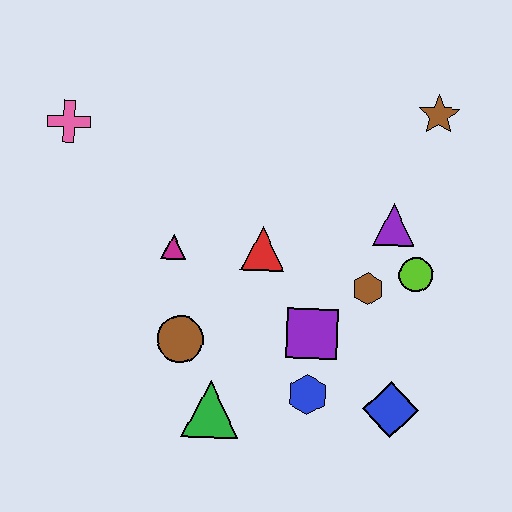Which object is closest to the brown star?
The purple triangle is closest to the brown star.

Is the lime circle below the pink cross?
Yes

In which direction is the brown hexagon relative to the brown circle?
The brown hexagon is to the right of the brown circle.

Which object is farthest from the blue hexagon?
The pink cross is farthest from the blue hexagon.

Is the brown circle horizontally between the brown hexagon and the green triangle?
No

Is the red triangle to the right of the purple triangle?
No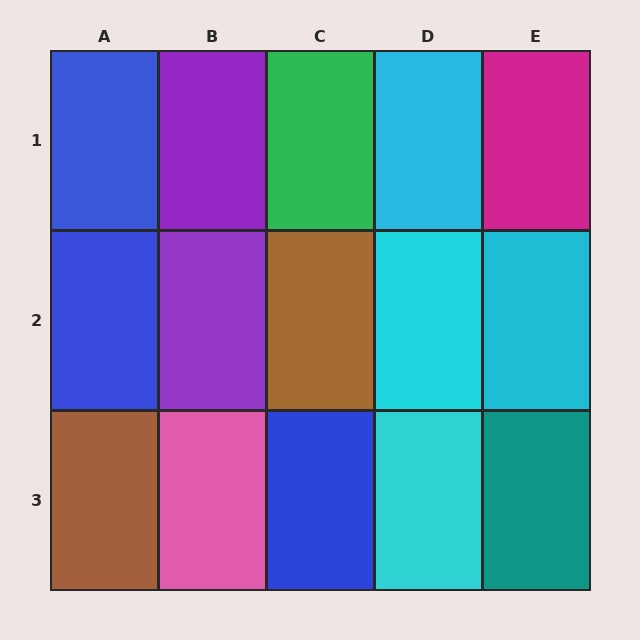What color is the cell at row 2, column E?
Cyan.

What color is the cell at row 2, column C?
Brown.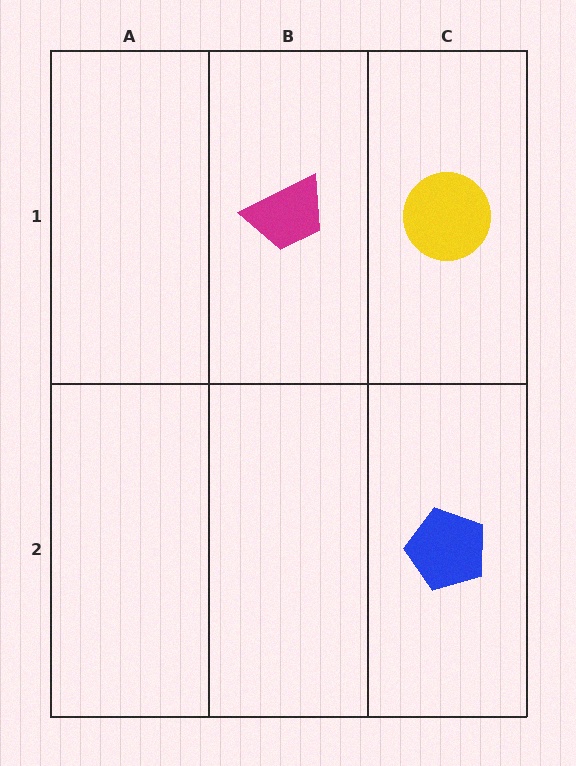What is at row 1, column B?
A magenta trapezoid.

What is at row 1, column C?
A yellow circle.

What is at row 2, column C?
A blue pentagon.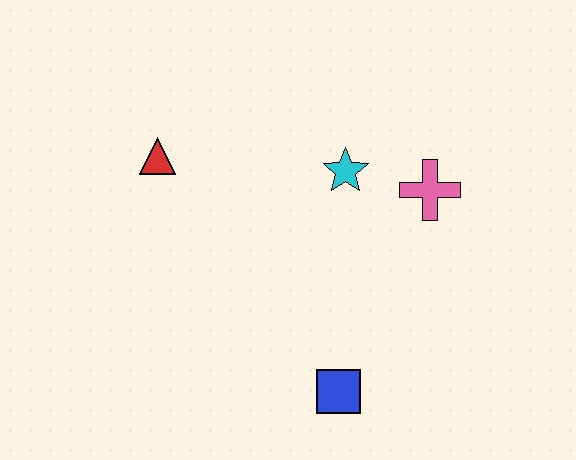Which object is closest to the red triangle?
The cyan star is closest to the red triangle.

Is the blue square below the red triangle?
Yes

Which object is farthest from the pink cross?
The red triangle is farthest from the pink cross.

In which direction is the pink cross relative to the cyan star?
The pink cross is to the right of the cyan star.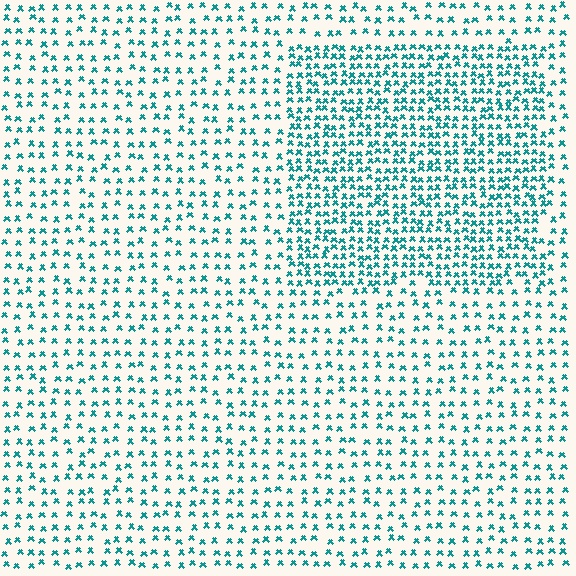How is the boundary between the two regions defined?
The boundary is defined by a change in element density (approximately 2.0x ratio). All elements are the same color, size, and shape.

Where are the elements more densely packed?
The elements are more densely packed inside the rectangle boundary.